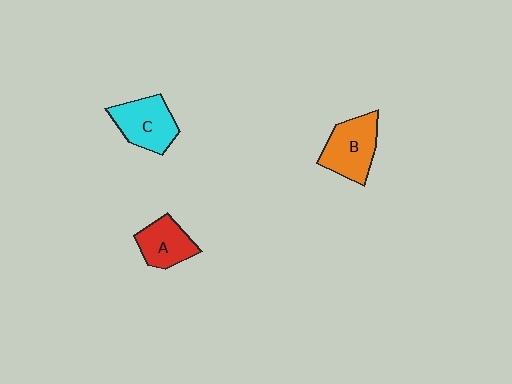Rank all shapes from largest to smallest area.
From largest to smallest: B (orange), C (cyan), A (red).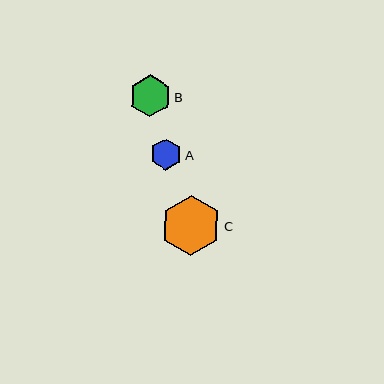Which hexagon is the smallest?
Hexagon A is the smallest with a size of approximately 31 pixels.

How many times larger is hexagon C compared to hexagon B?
Hexagon C is approximately 1.4 times the size of hexagon B.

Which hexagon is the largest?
Hexagon C is the largest with a size of approximately 60 pixels.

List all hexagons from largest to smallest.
From largest to smallest: C, B, A.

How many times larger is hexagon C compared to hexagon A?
Hexagon C is approximately 1.9 times the size of hexagon A.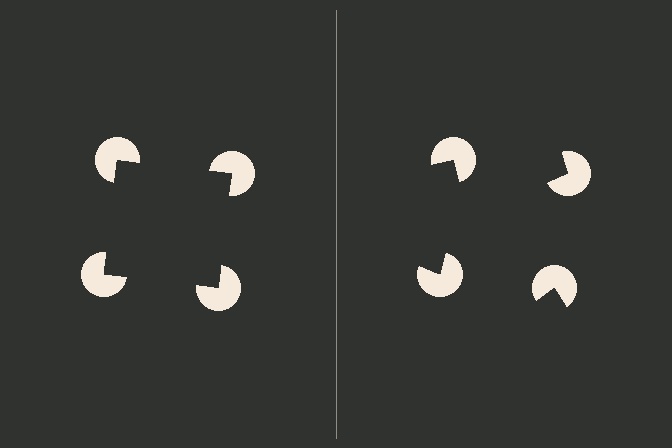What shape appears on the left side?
An illusory square.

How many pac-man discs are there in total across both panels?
8 — 4 on each side.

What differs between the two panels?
The pac-man discs are positioned identically on both sides; only the wedge orientations differ. On the left they align to a square; on the right they are misaligned.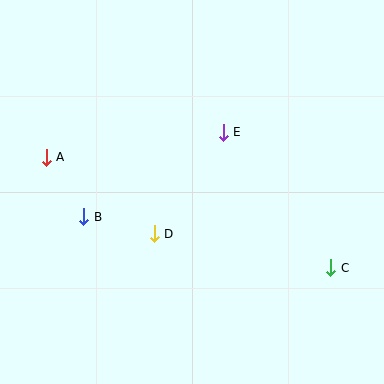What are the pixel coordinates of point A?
Point A is at (46, 157).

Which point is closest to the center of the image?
Point D at (154, 234) is closest to the center.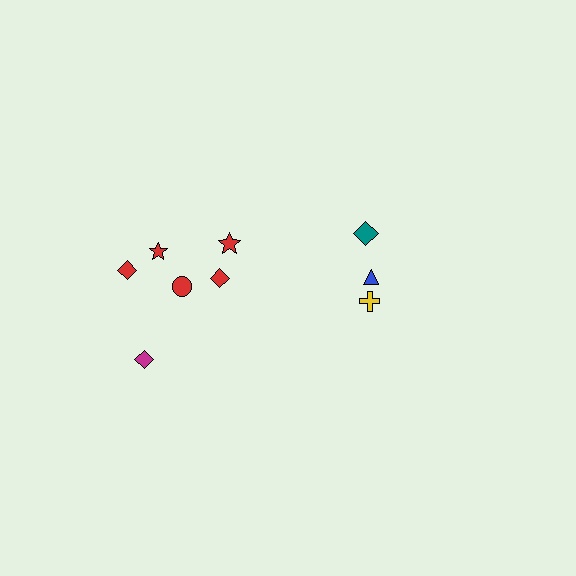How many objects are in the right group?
There are 3 objects.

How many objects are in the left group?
There are 6 objects.